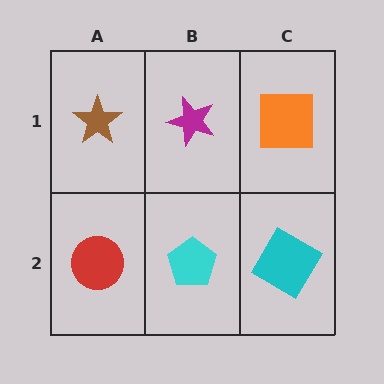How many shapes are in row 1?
3 shapes.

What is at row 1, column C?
An orange square.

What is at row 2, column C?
A cyan diamond.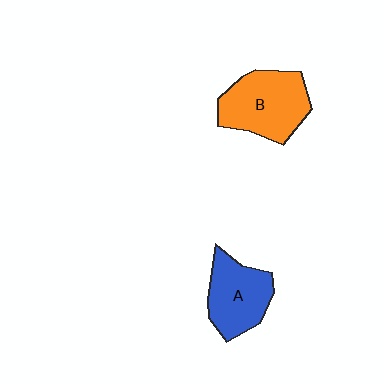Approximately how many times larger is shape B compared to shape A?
Approximately 1.2 times.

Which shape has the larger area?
Shape B (orange).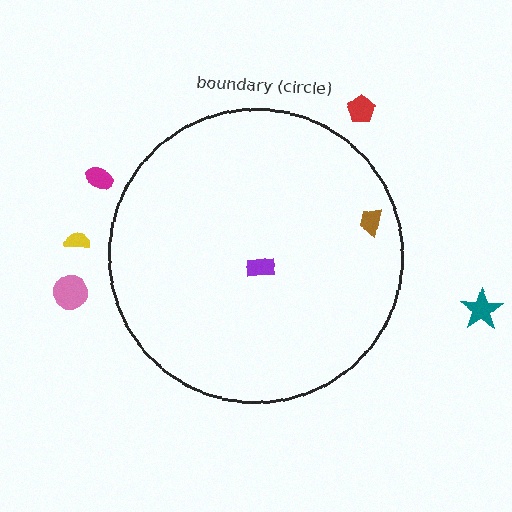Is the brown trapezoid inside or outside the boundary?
Inside.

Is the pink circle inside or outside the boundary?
Outside.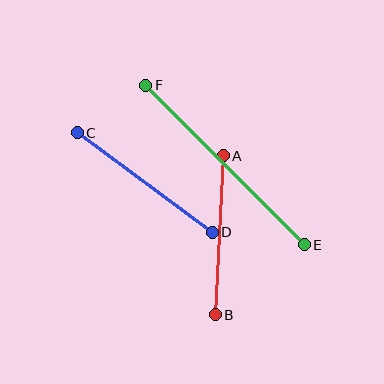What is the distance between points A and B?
The distance is approximately 159 pixels.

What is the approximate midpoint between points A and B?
The midpoint is at approximately (219, 235) pixels.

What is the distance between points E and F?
The distance is approximately 225 pixels.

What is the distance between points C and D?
The distance is approximately 168 pixels.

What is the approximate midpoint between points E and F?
The midpoint is at approximately (225, 165) pixels.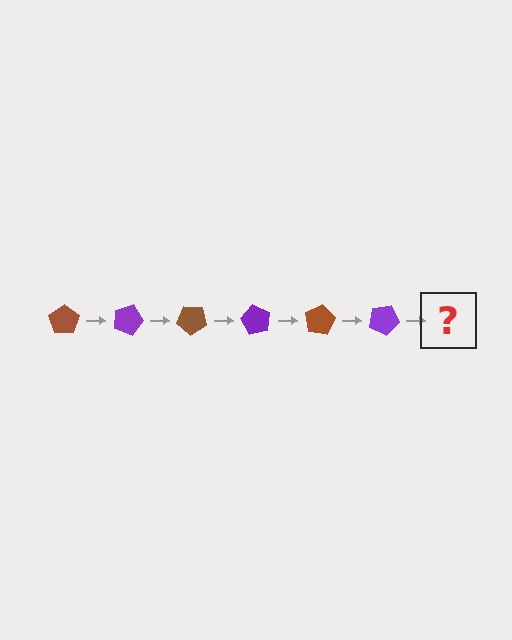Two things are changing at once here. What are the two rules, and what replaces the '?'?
The two rules are that it rotates 20 degrees each step and the color cycles through brown and purple. The '?' should be a brown pentagon, rotated 120 degrees from the start.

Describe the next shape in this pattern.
It should be a brown pentagon, rotated 120 degrees from the start.